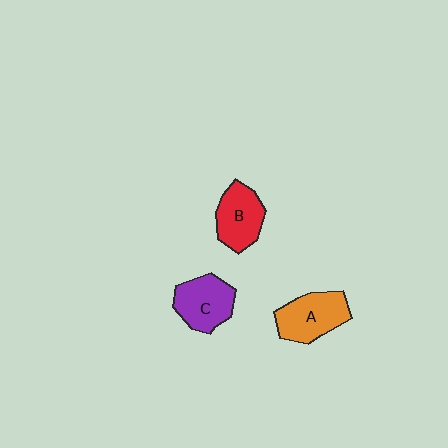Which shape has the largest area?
Shape A (orange).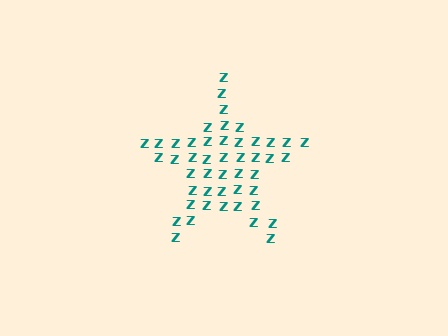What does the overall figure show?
The overall figure shows a star.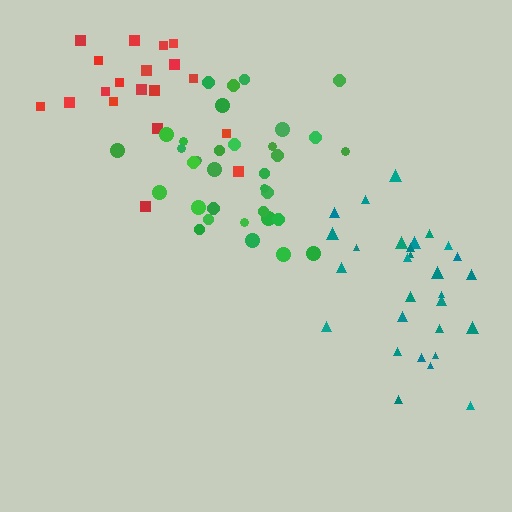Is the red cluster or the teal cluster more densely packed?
Teal.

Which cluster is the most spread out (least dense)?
Red.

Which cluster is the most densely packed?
Green.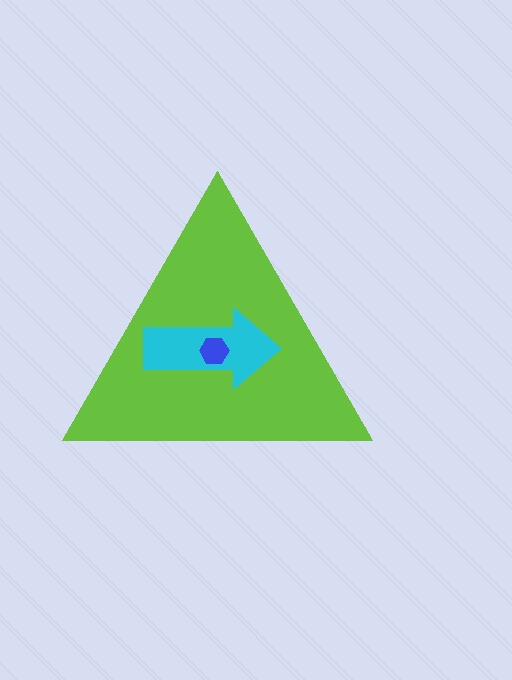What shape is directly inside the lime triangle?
The cyan arrow.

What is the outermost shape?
The lime triangle.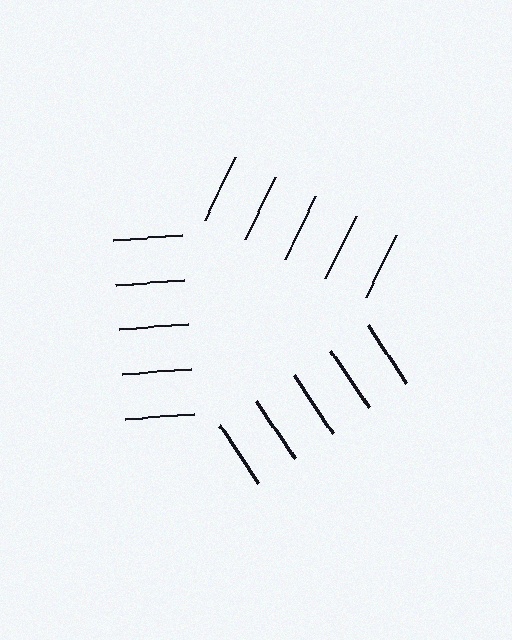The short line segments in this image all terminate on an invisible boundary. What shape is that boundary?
An illusory triangle — the line segments terminate on its edges but no continuous stroke is drawn.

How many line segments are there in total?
15 — 5 along each of the 3 edges.